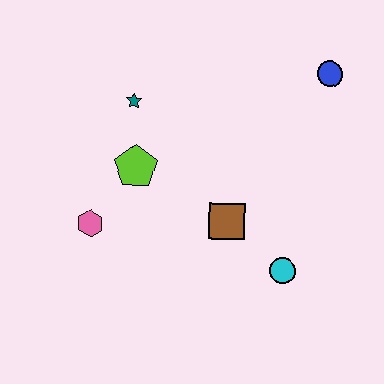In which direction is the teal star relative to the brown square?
The teal star is above the brown square.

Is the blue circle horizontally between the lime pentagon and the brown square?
No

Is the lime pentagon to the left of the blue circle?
Yes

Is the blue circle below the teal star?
No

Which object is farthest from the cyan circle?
The teal star is farthest from the cyan circle.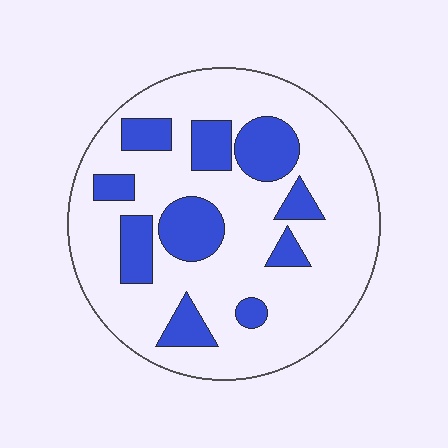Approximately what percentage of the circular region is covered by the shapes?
Approximately 25%.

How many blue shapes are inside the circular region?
10.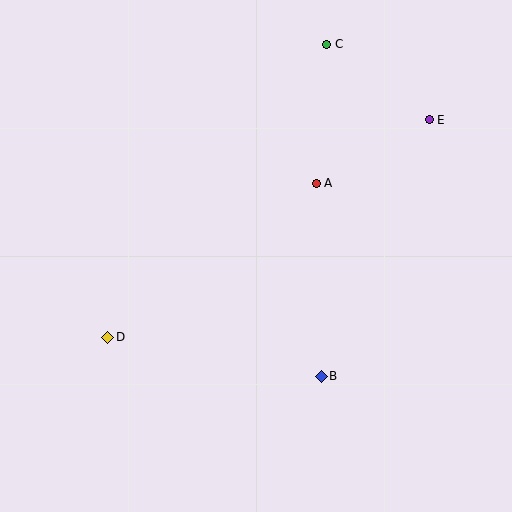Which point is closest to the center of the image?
Point A at (316, 183) is closest to the center.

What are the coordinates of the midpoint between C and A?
The midpoint between C and A is at (322, 114).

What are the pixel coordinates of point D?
Point D is at (108, 338).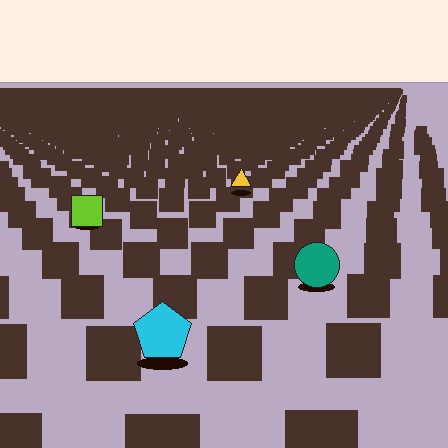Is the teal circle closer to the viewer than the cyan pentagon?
No. The cyan pentagon is closer — you can tell from the texture gradient: the ground texture is coarser near it.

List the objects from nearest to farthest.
From nearest to farthest: the cyan pentagon, the teal circle, the lime square, the yellow triangle.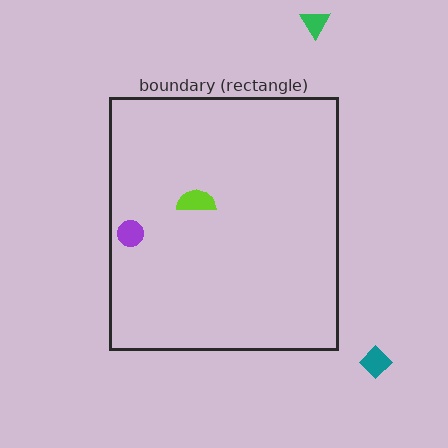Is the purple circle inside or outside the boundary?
Inside.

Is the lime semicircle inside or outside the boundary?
Inside.